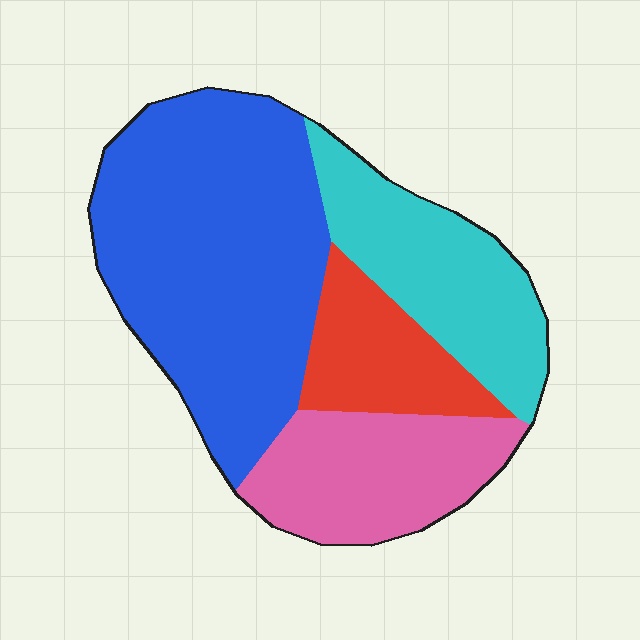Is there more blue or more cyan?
Blue.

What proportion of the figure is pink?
Pink covers about 20% of the figure.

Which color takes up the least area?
Red, at roughly 15%.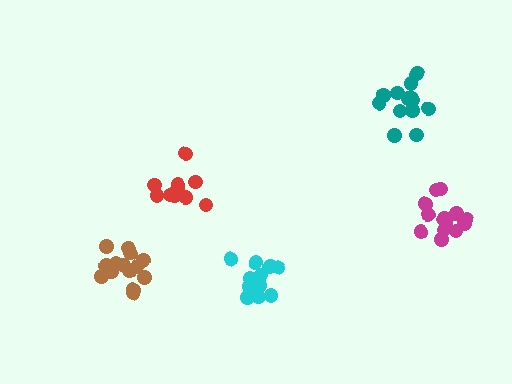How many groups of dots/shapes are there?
There are 5 groups.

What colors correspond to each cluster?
The clusters are colored: red, magenta, brown, cyan, teal.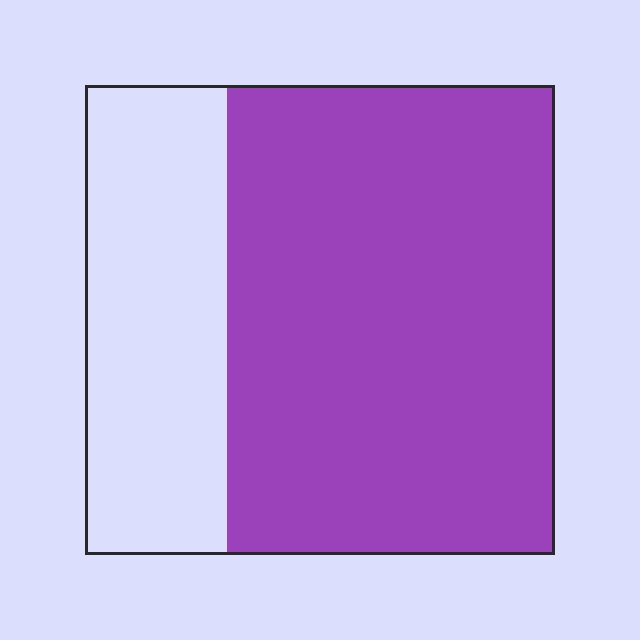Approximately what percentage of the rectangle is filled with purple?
Approximately 70%.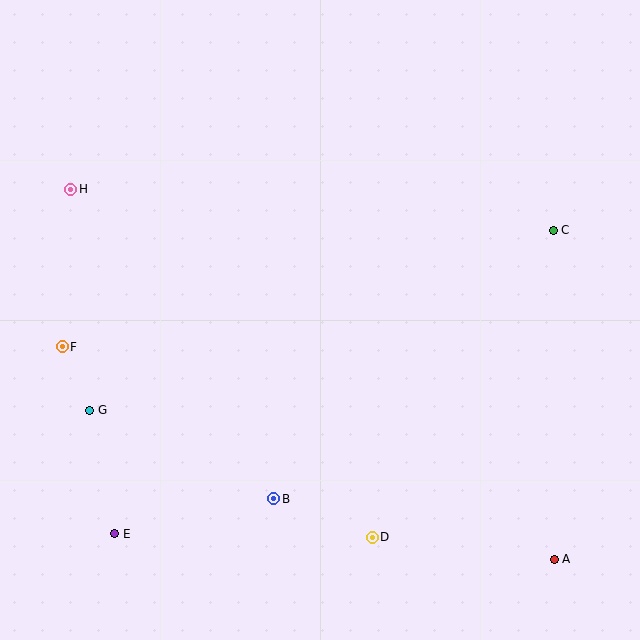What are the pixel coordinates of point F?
Point F is at (62, 347).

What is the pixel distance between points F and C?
The distance between F and C is 505 pixels.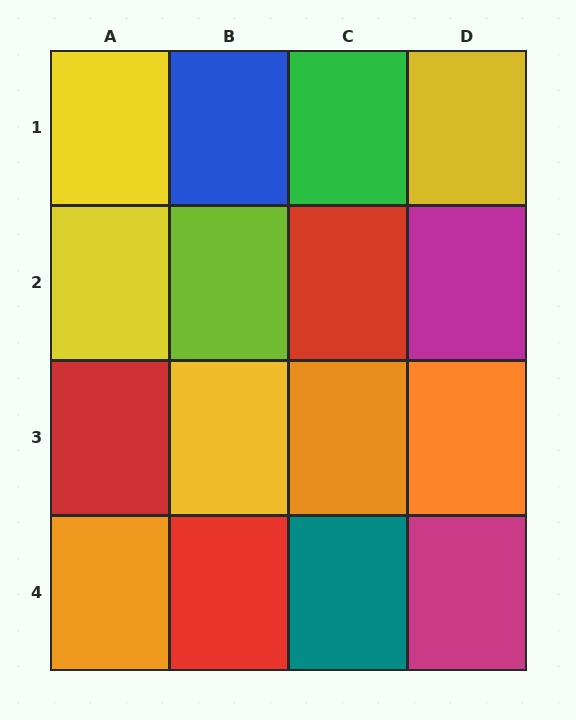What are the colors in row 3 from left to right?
Red, yellow, orange, orange.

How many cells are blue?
1 cell is blue.